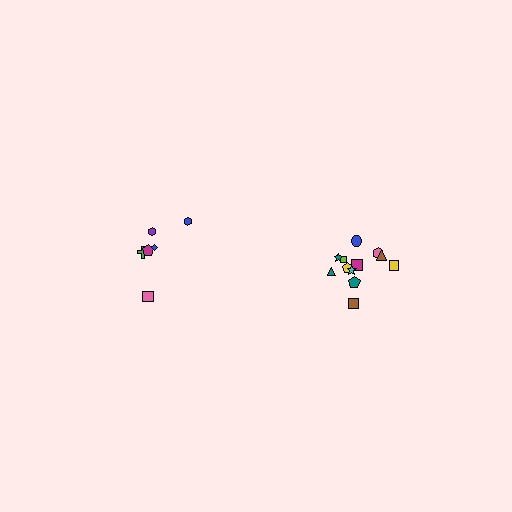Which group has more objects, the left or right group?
The right group.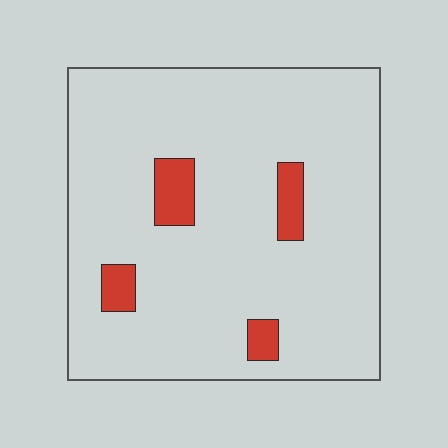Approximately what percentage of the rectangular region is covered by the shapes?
Approximately 10%.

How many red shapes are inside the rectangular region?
4.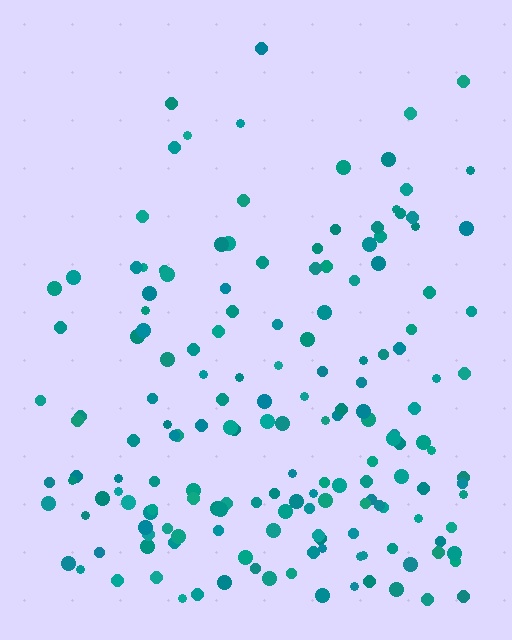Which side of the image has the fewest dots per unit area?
The top.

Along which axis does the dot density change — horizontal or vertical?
Vertical.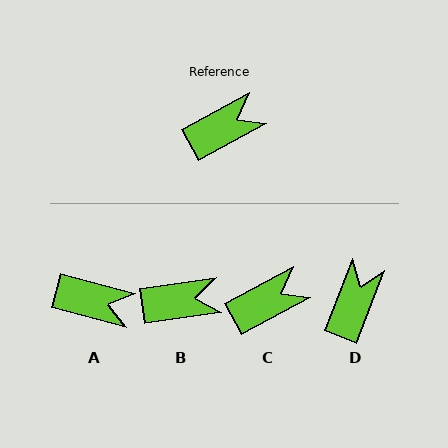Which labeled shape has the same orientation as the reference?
C.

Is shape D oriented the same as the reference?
No, it is off by about 41 degrees.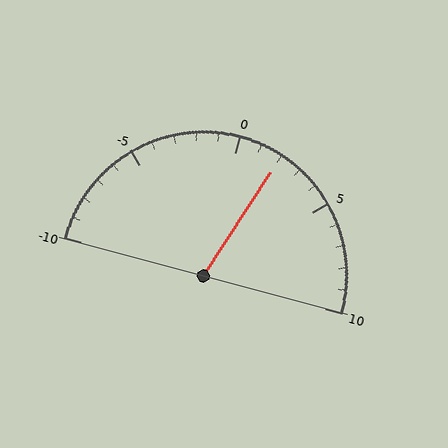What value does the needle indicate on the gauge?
The needle indicates approximately 2.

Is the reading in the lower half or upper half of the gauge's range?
The reading is in the upper half of the range (-10 to 10).